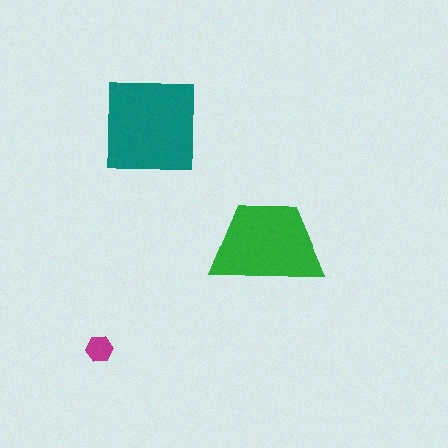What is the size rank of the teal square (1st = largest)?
1st.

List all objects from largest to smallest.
The teal square, the green trapezoid, the magenta hexagon.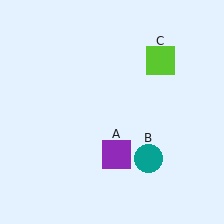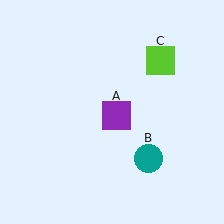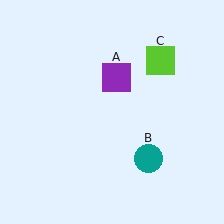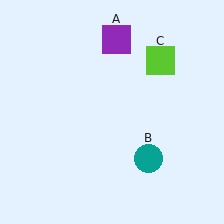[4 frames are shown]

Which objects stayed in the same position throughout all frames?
Teal circle (object B) and lime square (object C) remained stationary.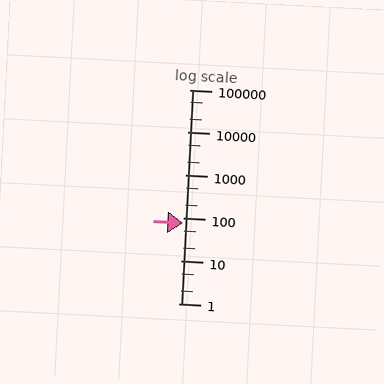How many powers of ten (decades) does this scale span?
The scale spans 5 decades, from 1 to 100000.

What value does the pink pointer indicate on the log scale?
The pointer indicates approximately 74.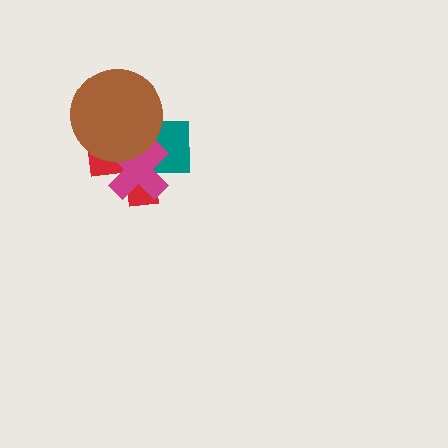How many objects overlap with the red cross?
3 objects overlap with the red cross.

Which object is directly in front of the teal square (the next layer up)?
The magenta cross is directly in front of the teal square.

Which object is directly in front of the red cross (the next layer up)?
The teal square is directly in front of the red cross.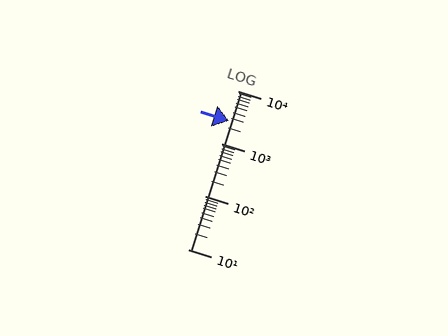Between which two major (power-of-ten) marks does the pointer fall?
The pointer is between 1000 and 10000.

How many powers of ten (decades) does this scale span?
The scale spans 3 decades, from 10 to 10000.